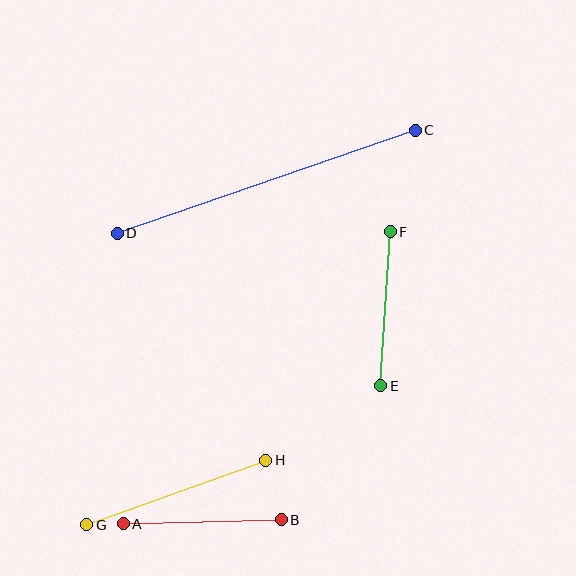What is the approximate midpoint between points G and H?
The midpoint is at approximately (176, 492) pixels.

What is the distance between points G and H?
The distance is approximately 190 pixels.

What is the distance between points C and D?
The distance is approximately 315 pixels.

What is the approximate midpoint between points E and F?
The midpoint is at approximately (386, 309) pixels.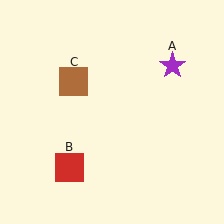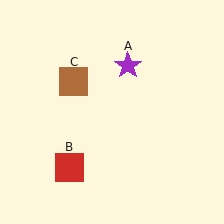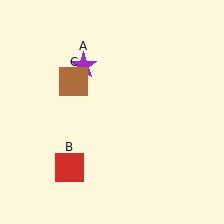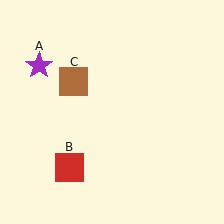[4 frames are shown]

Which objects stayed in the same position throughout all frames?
Red square (object B) and brown square (object C) remained stationary.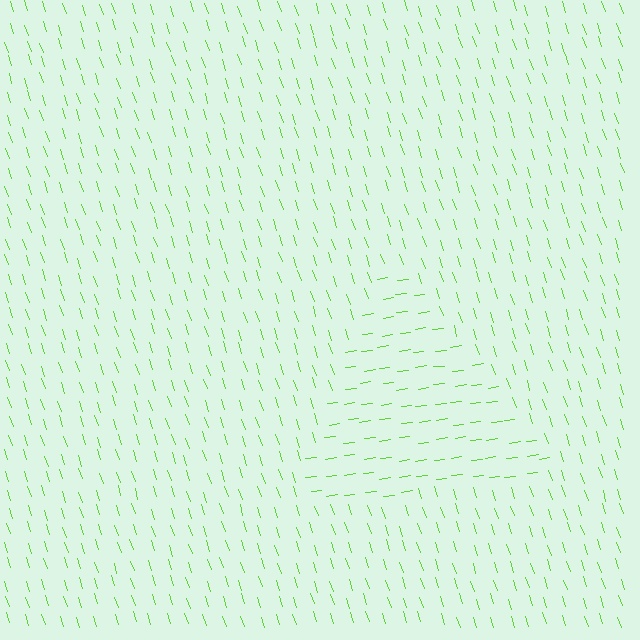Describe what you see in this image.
The image is filled with small lime line segments. A triangle region in the image has lines oriented differently from the surrounding lines, creating a visible texture boundary.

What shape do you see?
I see a triangle.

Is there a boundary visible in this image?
Yes, there is a texture boundary formed by a change in line orientation.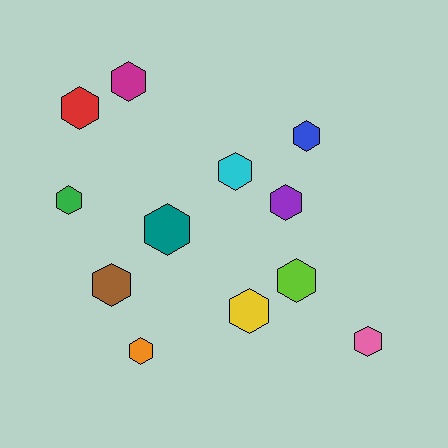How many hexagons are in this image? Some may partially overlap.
There are 12 hexagons.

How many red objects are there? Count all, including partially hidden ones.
There is 1 red object.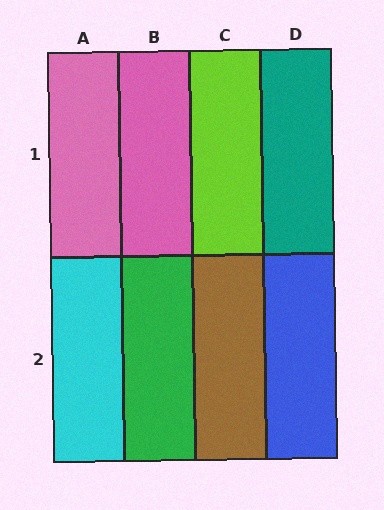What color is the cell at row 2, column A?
Cyan.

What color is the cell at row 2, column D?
Blue.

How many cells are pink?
2 cells are pink.